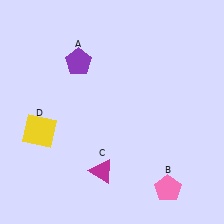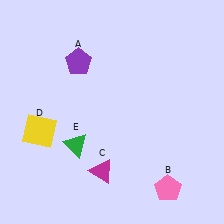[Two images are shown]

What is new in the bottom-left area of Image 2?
A green triangle (E) was added in the bottom-left area of Image 2.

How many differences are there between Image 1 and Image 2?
There is 1 difference between the two images.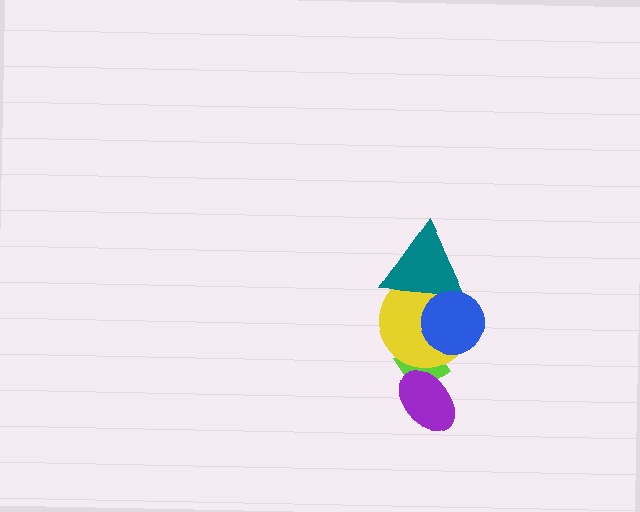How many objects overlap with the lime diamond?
3 objects overlap with the lime diamond.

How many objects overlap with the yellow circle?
3 objects overlap with the yellow circle.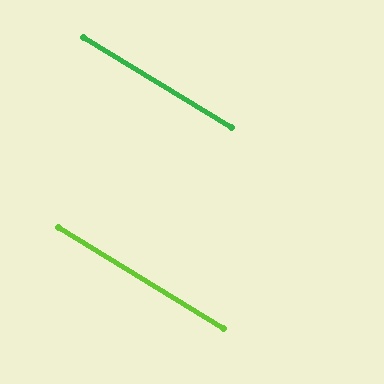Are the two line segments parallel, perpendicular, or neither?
Parallel — their directions differ by only 0.2°.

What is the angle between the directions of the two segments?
Approximately 0 degrees.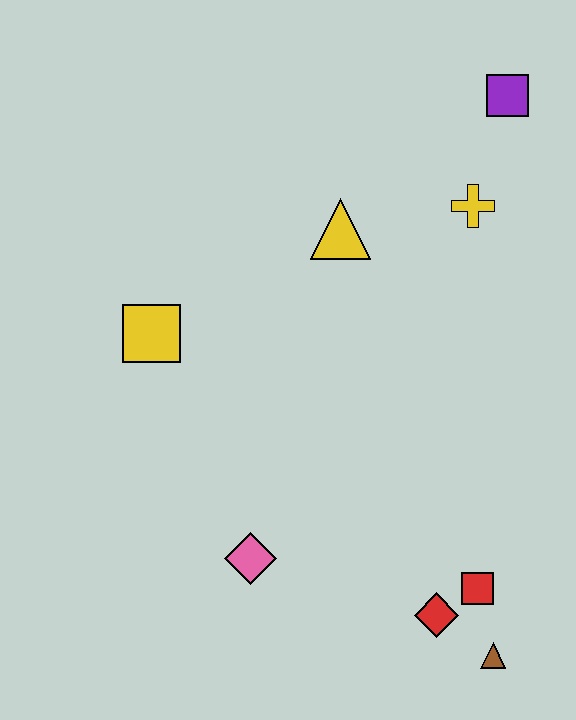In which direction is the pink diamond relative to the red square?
The pink diamond is to the left of the red square.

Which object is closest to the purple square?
The yellow cross is closest to the purple square.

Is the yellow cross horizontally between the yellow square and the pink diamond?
No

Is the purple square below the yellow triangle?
No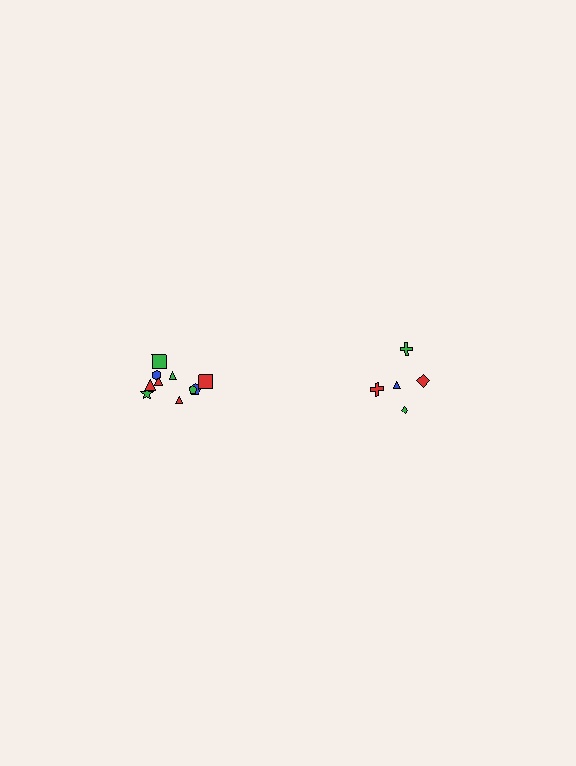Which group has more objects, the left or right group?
The left group.